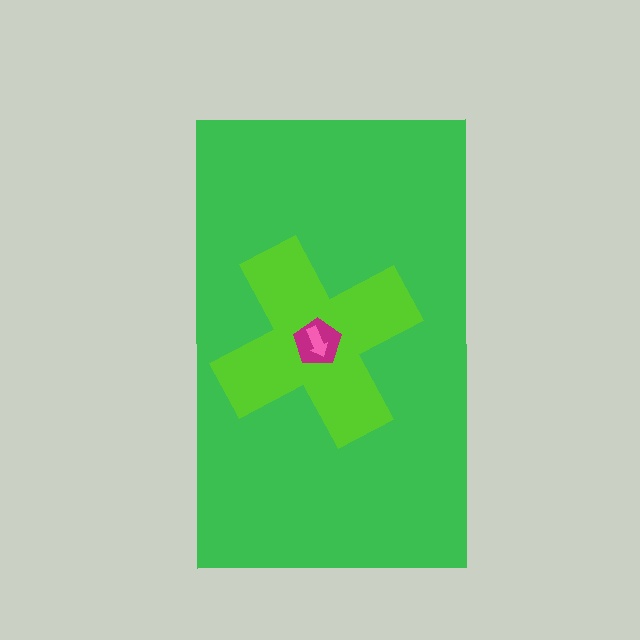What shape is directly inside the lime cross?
The magenta pentagon.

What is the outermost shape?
The green rectangle.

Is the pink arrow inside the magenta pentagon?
Yes.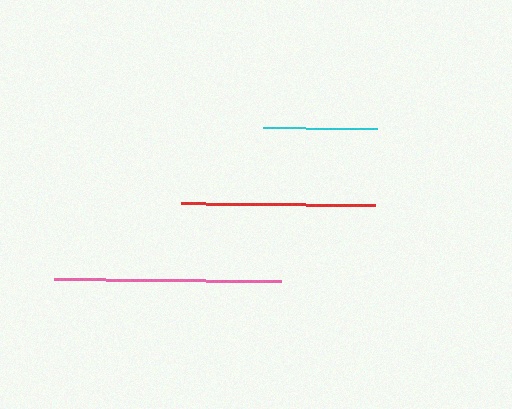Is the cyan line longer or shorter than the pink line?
The pink line is longer than the cyan line.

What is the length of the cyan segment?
The cyan segment is approximately 115 pixels long.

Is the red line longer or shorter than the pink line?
The pink line is longer than the red line.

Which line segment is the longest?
The pink line is the longest at approximately 227 pixels.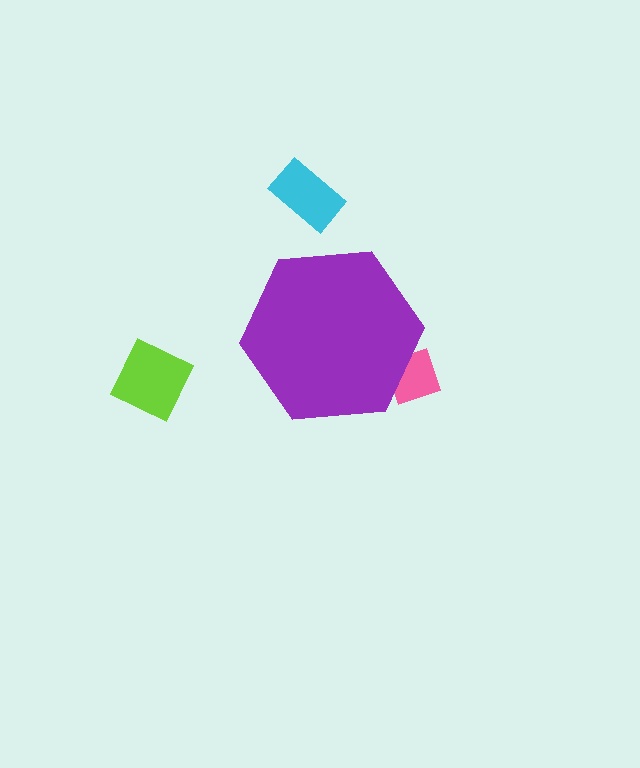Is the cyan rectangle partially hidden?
No, the cyan rectangle is fully visible.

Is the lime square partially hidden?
No, the lime square is fully visible.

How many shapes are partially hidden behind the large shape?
1 shape is partially hidden.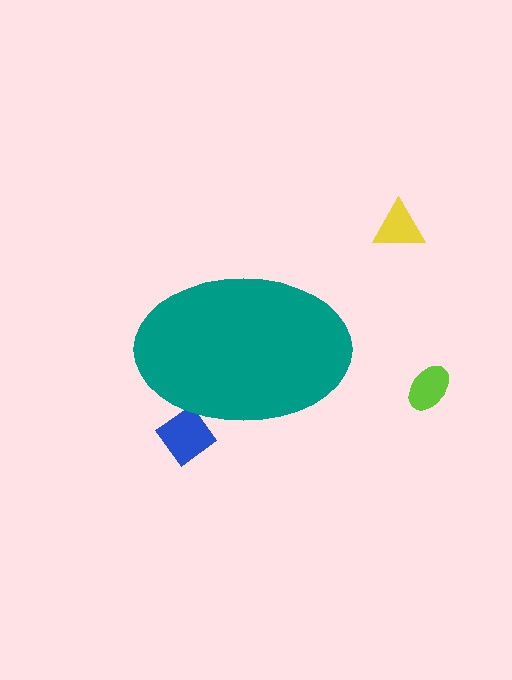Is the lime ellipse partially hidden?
No, the lime ellipse is fully visible.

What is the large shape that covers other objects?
A teal ellipse.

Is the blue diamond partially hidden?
Yes, the blue diamond is partially hidden behind the teal ellipse.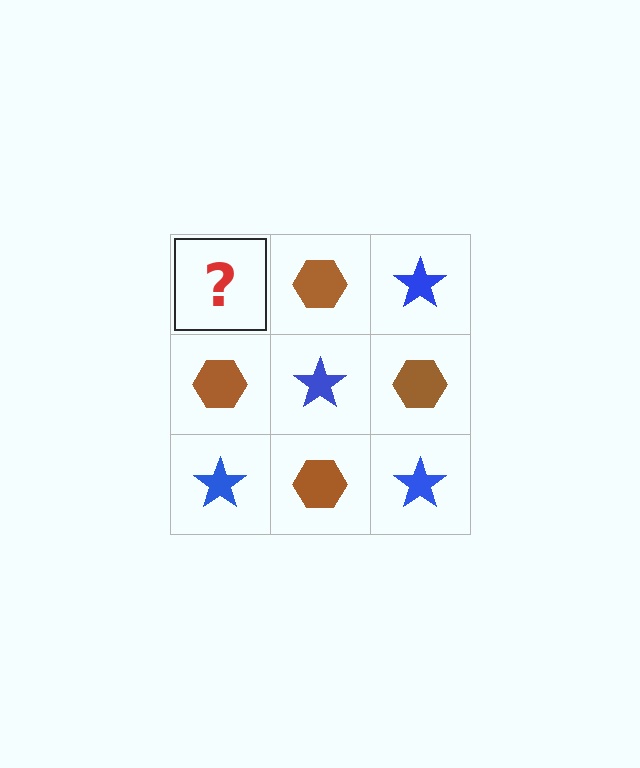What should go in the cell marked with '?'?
The missing cell should contain a blue star.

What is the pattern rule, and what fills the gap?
The rule is that it alternates blue star and brown hexagon in a checkerboard pattern. The gap should be filled with a blue star.